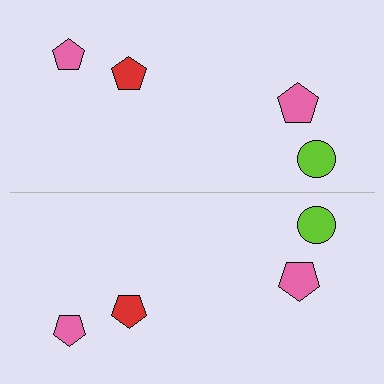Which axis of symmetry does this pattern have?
The pattern has a horizontal axis of symmetry running through the center of the image.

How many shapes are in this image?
There are 8 shapes in this image.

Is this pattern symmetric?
Yes, this pattern has bilateral (reflection) symmetry.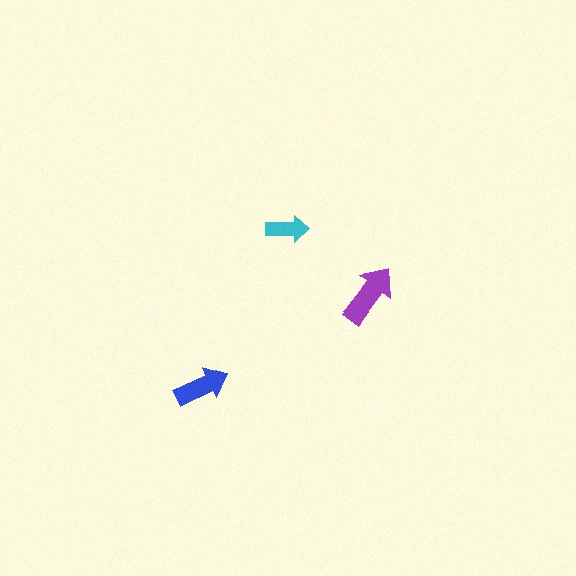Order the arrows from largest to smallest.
the purple one, the blue one, the cyan one.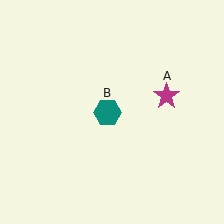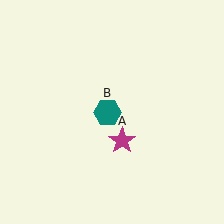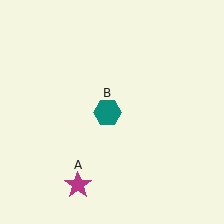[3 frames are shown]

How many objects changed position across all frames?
1 object changed position: magenta star (object A).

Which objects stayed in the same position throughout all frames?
Teal hexagon (object B) remained stationary.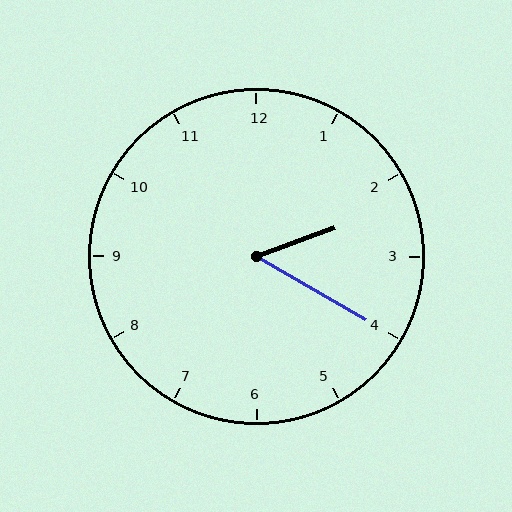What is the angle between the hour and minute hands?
Approximately 50 degrees.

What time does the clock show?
2:20.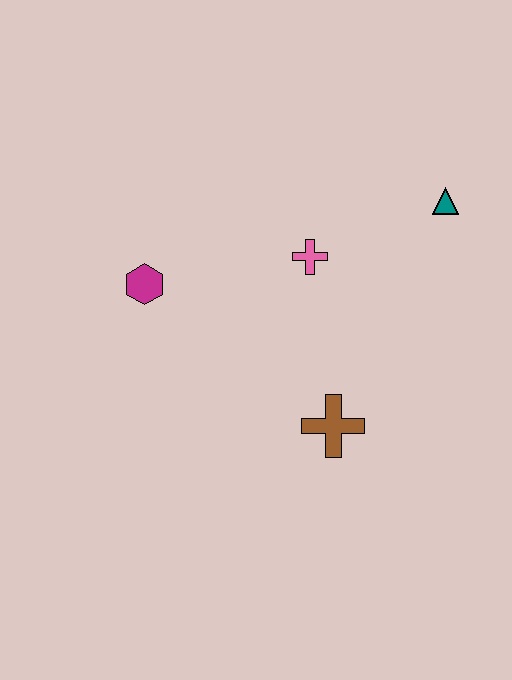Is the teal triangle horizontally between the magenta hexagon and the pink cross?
No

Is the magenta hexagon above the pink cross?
No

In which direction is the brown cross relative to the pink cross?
The brown cross is below the pink cross.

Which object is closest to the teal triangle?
The pink cross is closest to the teal triangle.